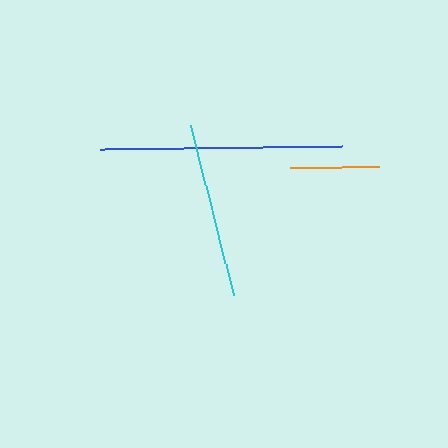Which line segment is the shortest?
The orange line is the shortest at approximately 89 pixels.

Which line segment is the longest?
The blue line is the longest at approximately 241 pixels.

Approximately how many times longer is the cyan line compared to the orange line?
The cyan line is approximately 2.0 times the length of the orange line.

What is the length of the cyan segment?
The cyan segment is approximately 176 pixels long.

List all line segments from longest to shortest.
From longest to shortest: blue, cyan, orange.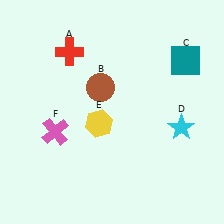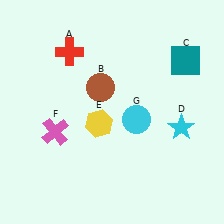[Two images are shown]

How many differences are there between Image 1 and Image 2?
There is 1 difference between the two images.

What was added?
A cyan circle (G) was added in Image 2.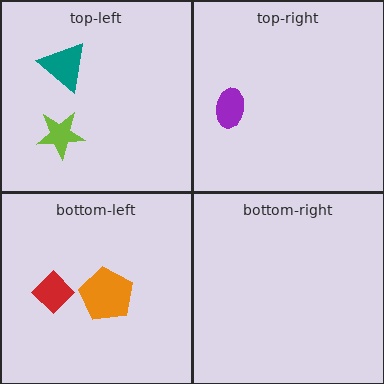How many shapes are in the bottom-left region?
2.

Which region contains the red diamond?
The bottom-left region.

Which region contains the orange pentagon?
The bottom-left region.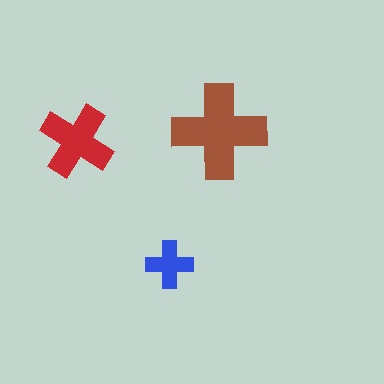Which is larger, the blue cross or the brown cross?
The brown one.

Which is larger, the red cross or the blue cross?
The red one.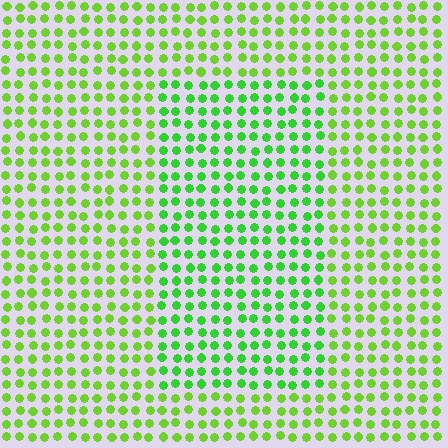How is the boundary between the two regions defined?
The boundary is defined purely by a slight shift in hue (about 24 degrees). Spacing, size, and orientation are identical on both sides.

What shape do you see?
I see a rectangle.